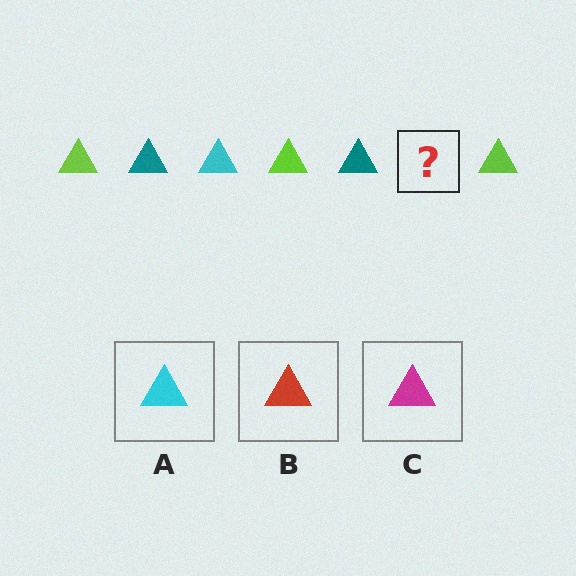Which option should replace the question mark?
Option A.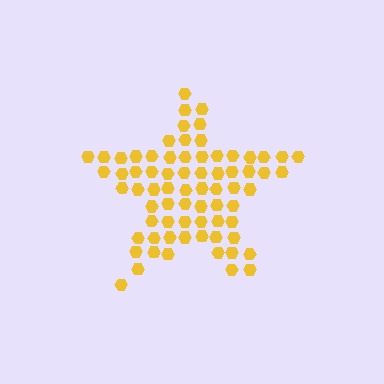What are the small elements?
The small elements are hexagons.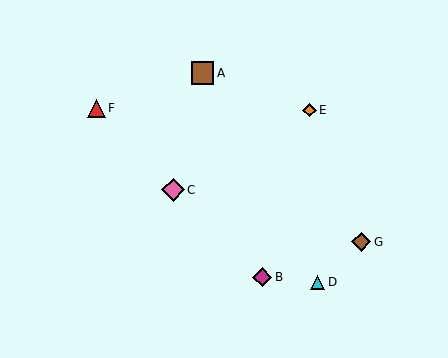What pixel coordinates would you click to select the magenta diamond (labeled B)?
Click at (262, 277) to select the magenta diamond B.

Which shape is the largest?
The pink diamond (labeled C) is the largest.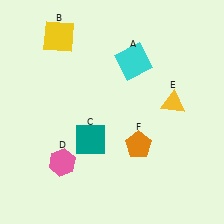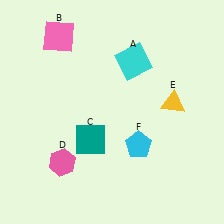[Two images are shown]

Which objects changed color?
B changed from yellow to pink. F changed from orange to cyan.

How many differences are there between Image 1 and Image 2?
There are 2 differences between the two images.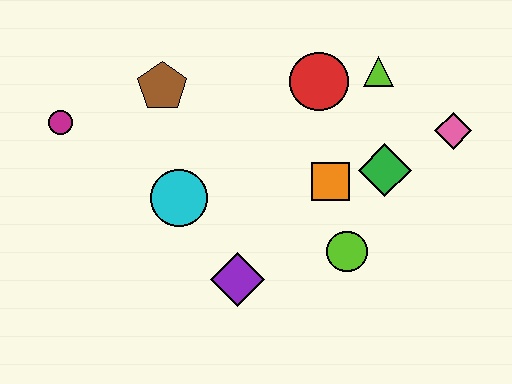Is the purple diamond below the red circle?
Yes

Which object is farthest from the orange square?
The magenta circle is farthest from the orange square.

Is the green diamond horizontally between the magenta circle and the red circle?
No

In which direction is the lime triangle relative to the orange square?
The lime triangle is above the orange square.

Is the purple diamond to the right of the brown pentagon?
Yes